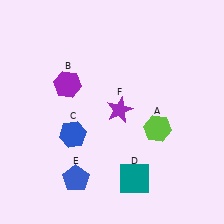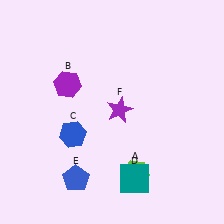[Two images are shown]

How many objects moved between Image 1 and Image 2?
1 object moved between the two images.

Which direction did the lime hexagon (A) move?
The lime hexagon (A) moved down.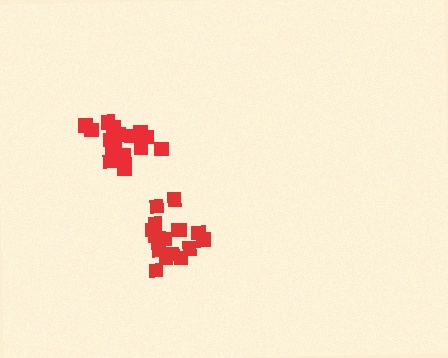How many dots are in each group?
Group 1: 17 dots, Group 2: 17 dots (34 total).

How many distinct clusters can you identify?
There are 2 distinct clusters.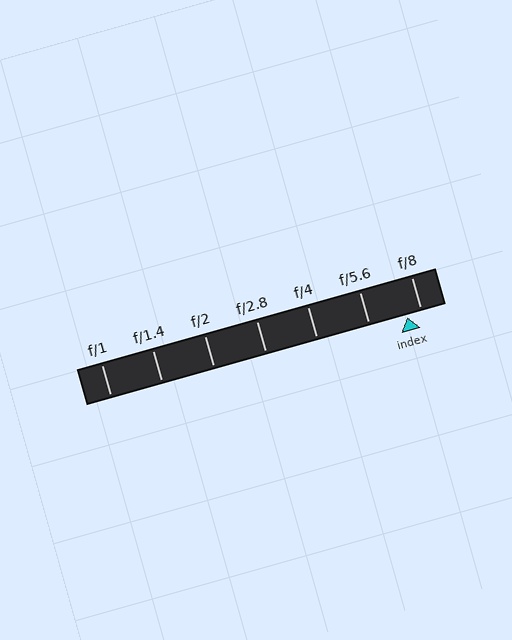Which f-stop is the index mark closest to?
The index mark is closest to f/8.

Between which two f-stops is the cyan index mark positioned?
The index mark is between f/5.6 and f/8.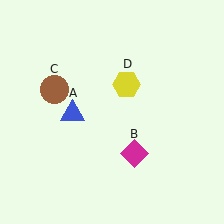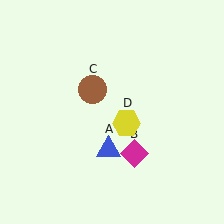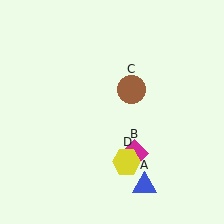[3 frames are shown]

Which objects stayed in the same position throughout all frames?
Magenta diamond (object B) remained stationary.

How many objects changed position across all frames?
3 objects changed position: blue triangle (object A), brown circle (object C), yellow hexagon (object D).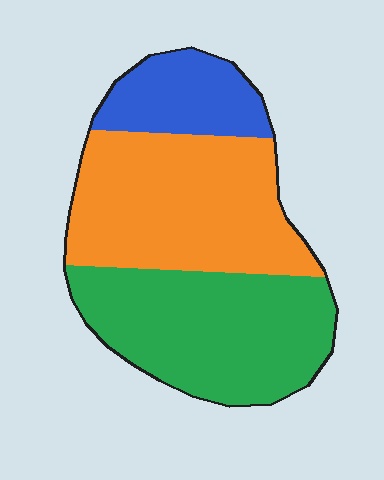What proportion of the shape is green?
Green covers roughly 40% of the shape.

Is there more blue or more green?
Green.